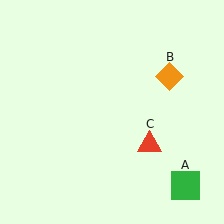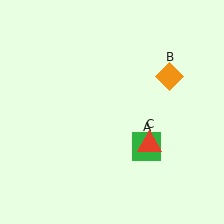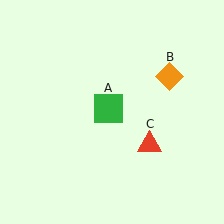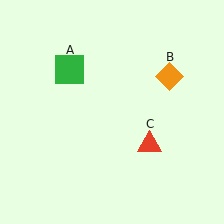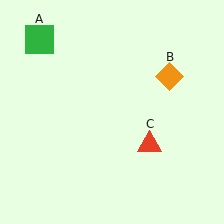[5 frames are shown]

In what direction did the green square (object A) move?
The green square (object A) moved up and to the left.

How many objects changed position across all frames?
1 object changed position: green square (object A).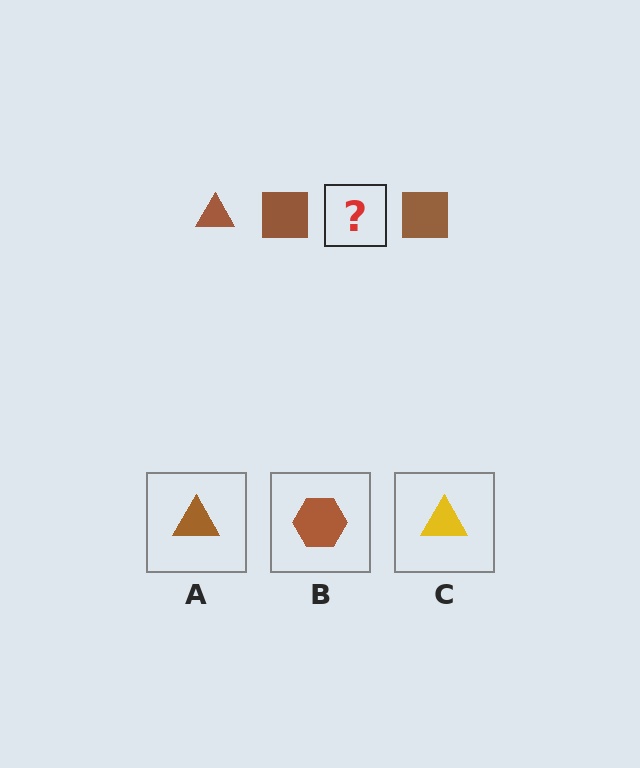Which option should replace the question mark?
Option A.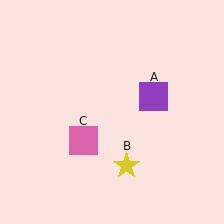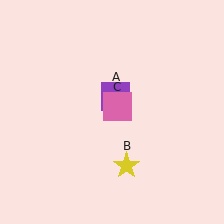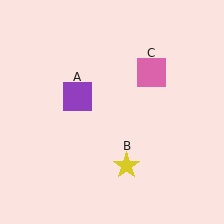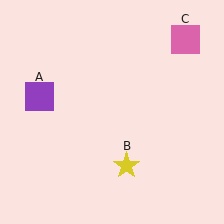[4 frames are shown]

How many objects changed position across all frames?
2 objects changed position: purple square (object A), pink square (object C).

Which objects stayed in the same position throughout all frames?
Yellow star (object B) remained stationary.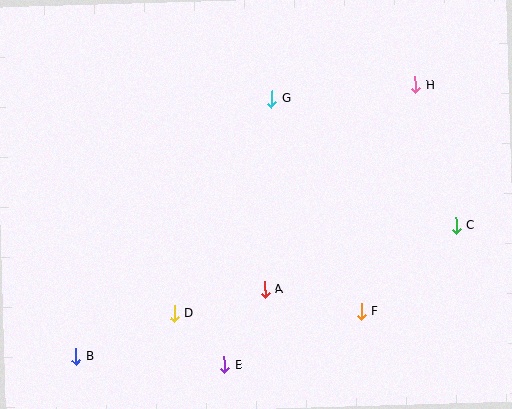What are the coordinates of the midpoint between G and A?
The midpoint between G and A is at (268, 194).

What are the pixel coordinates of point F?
Point F is at (361, 311).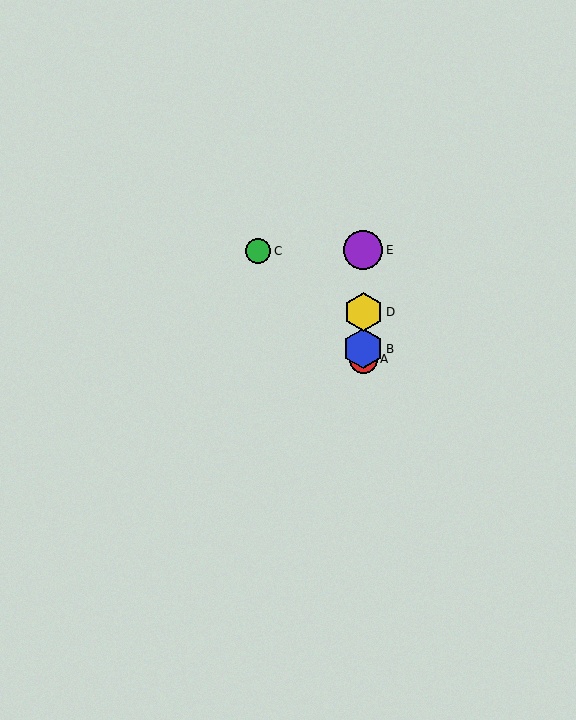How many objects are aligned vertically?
4 objects (A, B, D, E) are aligned vertically.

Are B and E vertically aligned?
Yes, both are at x≈363.